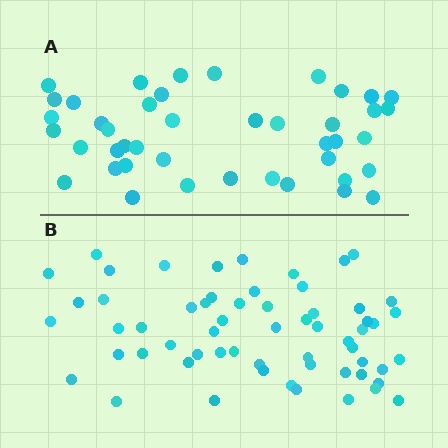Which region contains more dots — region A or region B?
Region B (the bottom region) has more dots.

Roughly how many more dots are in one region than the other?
Region B has approximately 15 more dots than region A.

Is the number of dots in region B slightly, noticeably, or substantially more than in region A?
Region B has noticeably more, but not dramatically so. The ratio is roughly 1.4 to 1.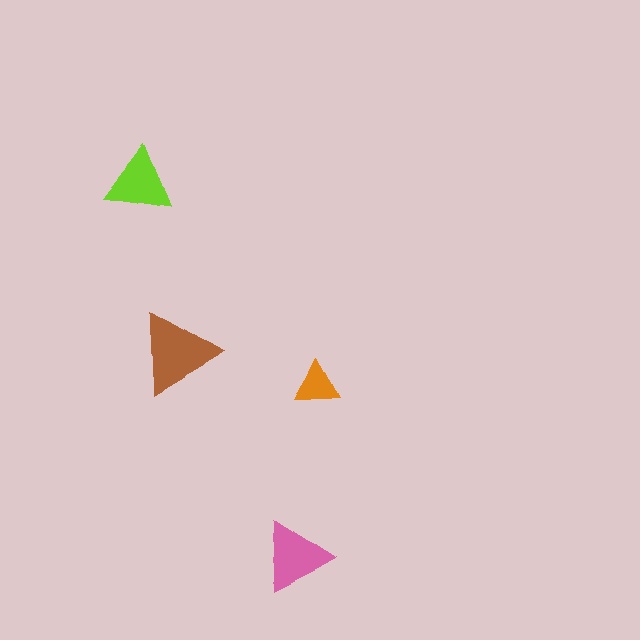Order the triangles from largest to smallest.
the brown one, the pink one, the lime one, the orange one.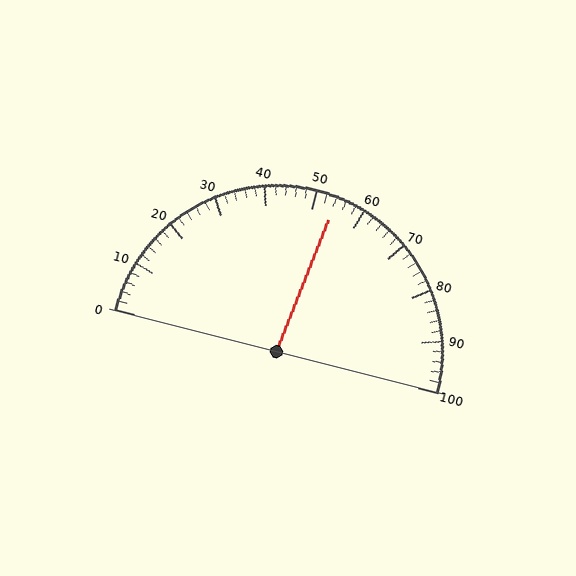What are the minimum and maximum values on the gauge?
The gauge ranges from 0 to 100.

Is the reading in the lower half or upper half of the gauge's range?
The reading is in the upper half of the range (0 to 100).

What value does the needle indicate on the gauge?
The needle indicates approximately 54.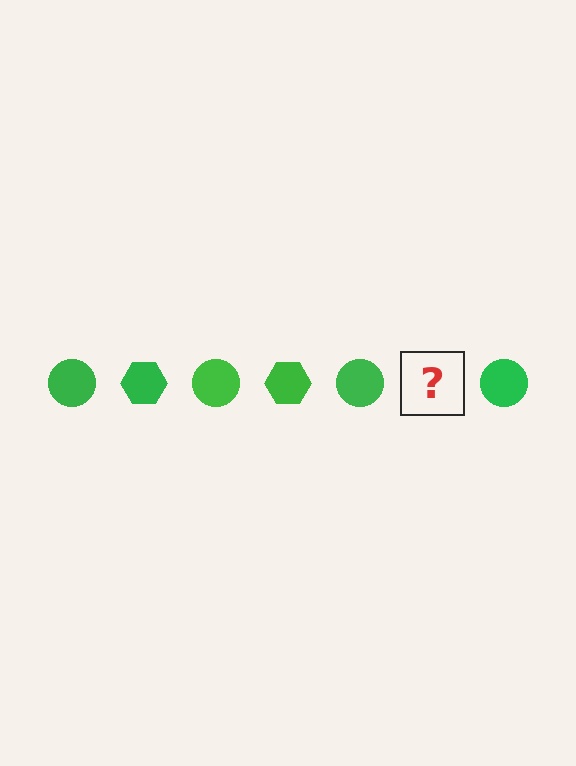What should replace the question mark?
The question mark should be replaced with a green hexagon.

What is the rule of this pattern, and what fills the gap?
The rule is that the pattern cycles through circle, hexagon shapes in green. The gap should be filled with a green hexagon.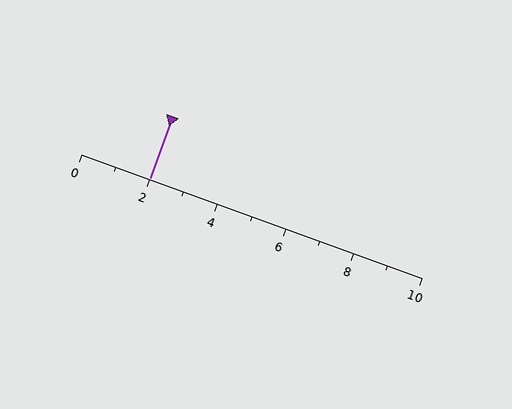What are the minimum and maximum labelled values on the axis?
The axis runs from 0 to 10.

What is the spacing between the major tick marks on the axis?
The major ticks are spaced 2 apart.